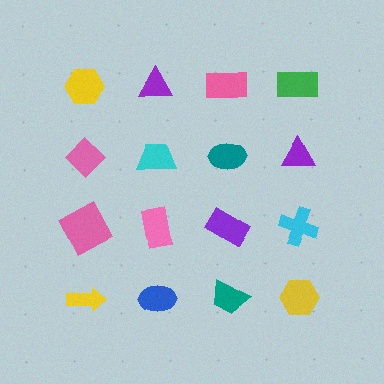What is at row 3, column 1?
A pink square.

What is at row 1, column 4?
A green rectangle.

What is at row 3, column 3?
A purple rectangle.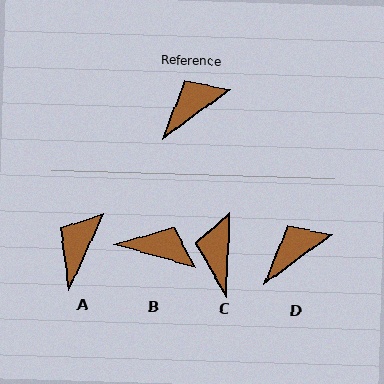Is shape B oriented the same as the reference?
No, it is off by about 53 degrees.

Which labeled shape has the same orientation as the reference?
D.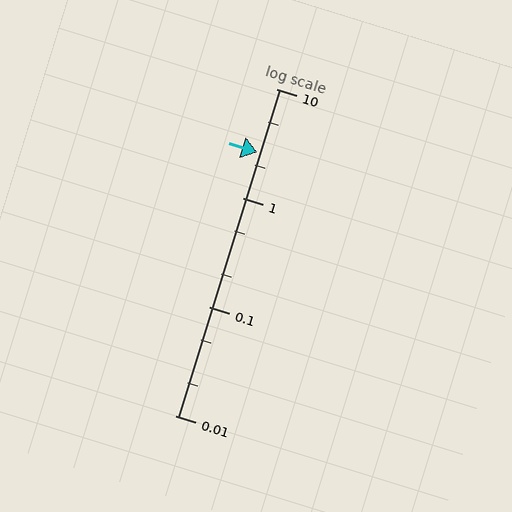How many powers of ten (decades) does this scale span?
The scale spans 3 decades, from 0.01 to 10.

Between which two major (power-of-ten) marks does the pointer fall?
The pointer is between 1 and 10.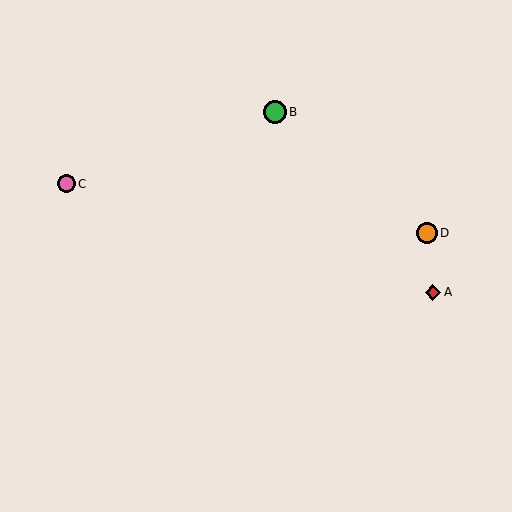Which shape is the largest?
The green circle (labeled B) is the largest.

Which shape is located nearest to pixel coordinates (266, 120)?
The green circle (labeled B) at (275, 112) is nearest to that location.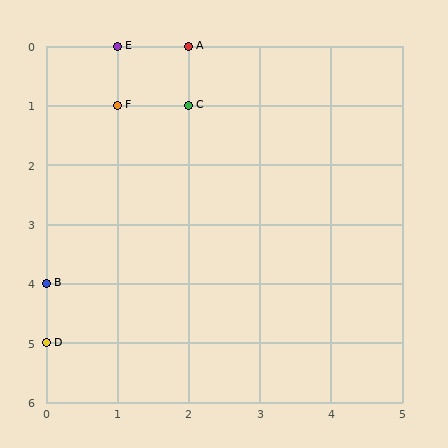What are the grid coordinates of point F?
Point F is at grid coordinates (1, 1).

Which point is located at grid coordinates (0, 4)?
Point B is at (0, 4).